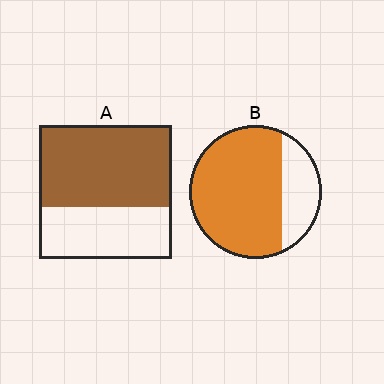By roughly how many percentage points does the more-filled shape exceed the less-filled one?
By roughly 15 percentage points (B over A).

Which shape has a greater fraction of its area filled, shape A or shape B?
Shape B.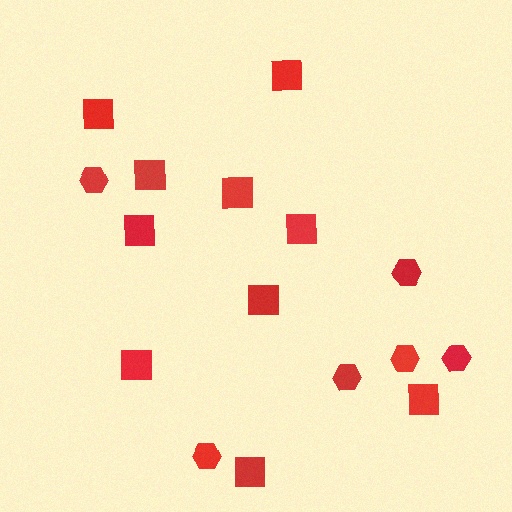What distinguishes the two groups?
There are 2 groups: one group of squares (10) and one group of hexagons (6).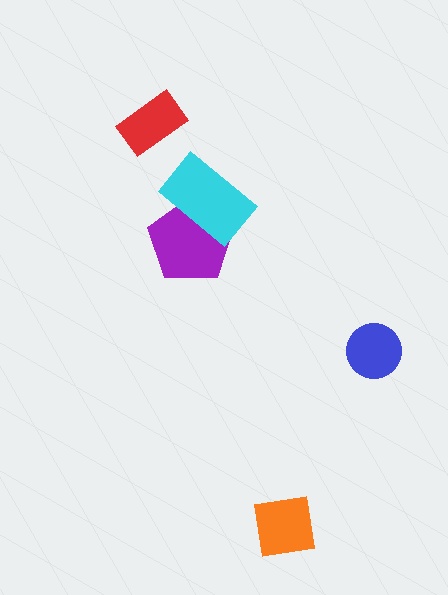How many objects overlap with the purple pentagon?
1 object overlaps with the purple pentagon.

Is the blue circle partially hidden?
No, no other shape covers it.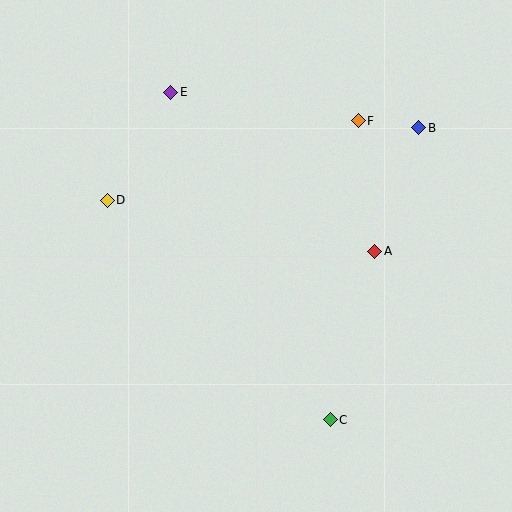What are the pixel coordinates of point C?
Point C is at (330, 420).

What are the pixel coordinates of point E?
Point E is at (171, 92).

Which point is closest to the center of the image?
Point A at (375, 251) is closest to the center.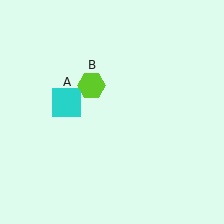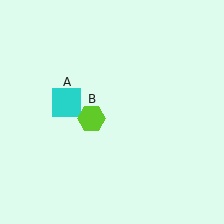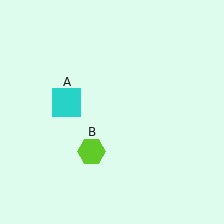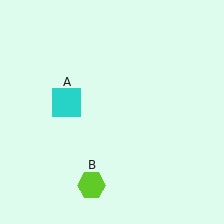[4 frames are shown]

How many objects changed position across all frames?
1 object changed position: lime hexagon (object B).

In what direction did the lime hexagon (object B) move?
The lime hexagon (object B) moved down.